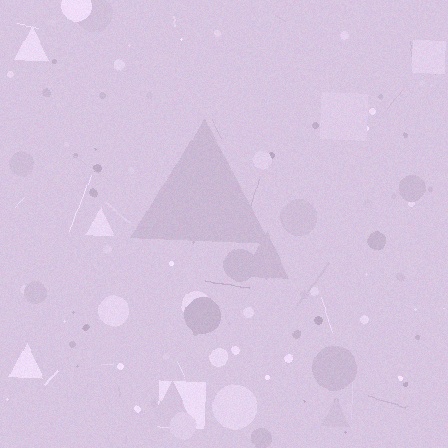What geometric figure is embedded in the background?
A triangle is embedded in the background.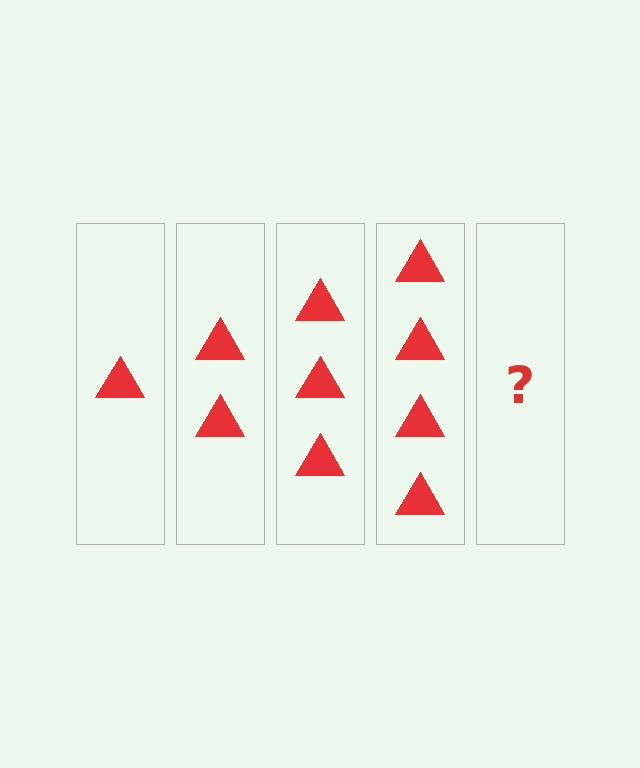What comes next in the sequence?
The next element should be 5 triangles.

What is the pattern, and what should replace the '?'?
The pattern is that each step adds one more triangle. The '?' should be 5 triangles.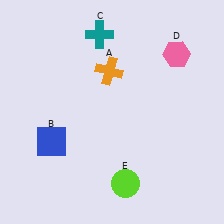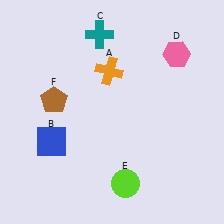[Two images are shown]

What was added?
A brown pentagon (F) was added in Image 2.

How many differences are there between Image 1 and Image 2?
There is 1 difference between the two images.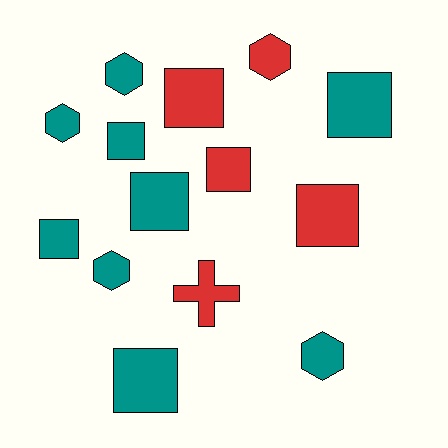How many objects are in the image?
There are 14 objects.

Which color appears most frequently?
Teal, with 9 objects.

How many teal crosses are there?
There are no teal crosses.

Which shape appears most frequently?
Square, with 8 objects.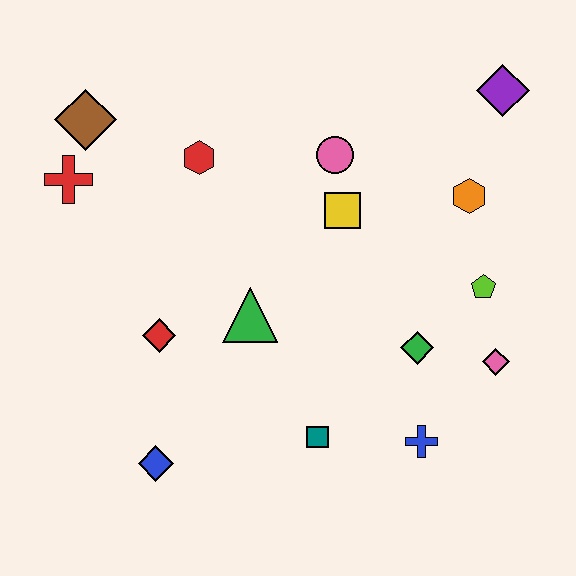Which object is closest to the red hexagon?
The brown diamond is closest to the red hexagon.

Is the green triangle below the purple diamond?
Yes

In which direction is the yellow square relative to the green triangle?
The yellow square is above the green triangle.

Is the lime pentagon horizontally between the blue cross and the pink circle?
No